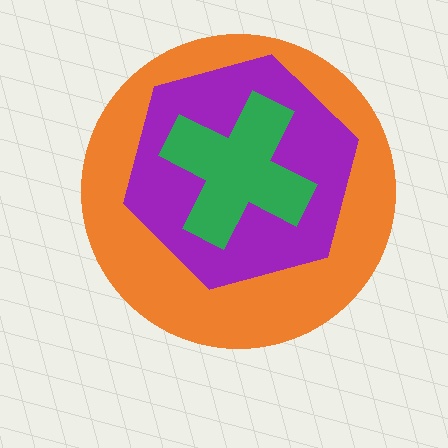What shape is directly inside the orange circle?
The purple hexagon.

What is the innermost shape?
The green cross.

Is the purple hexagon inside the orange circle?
Yes.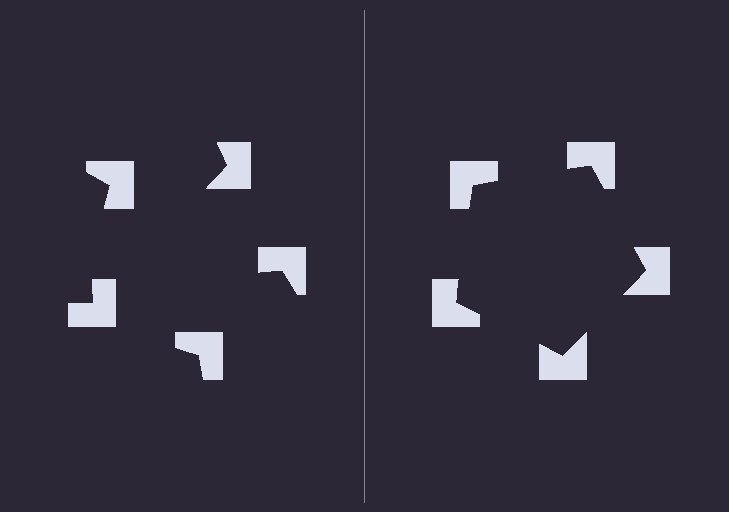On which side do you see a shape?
An illusory pentagon appears on the right side. On the left side the wedge cuts are rotated, so no coherent shape forms.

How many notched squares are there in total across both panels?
10 — 5 on each side.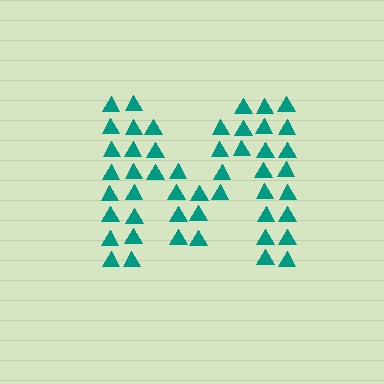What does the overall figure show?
The overall figure shows the letter M.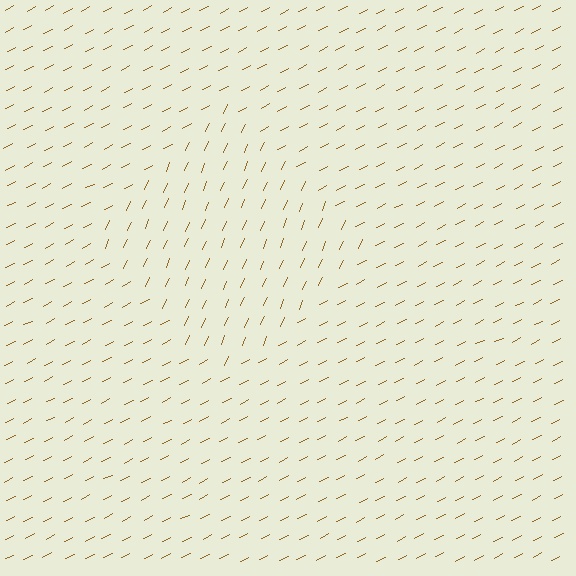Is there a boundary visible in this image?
Yes, there is a texture boundary formed by a change in line orientation.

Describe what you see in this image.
The image is filled with small brown line segments. A diamond region in the image has lines oriented differently from the surrounding lines, creating a visible texture boundary.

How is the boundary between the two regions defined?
The boundary is defined purely by a change in line orientation (approximately 39 degrees difference). All lines are the same color and thickness.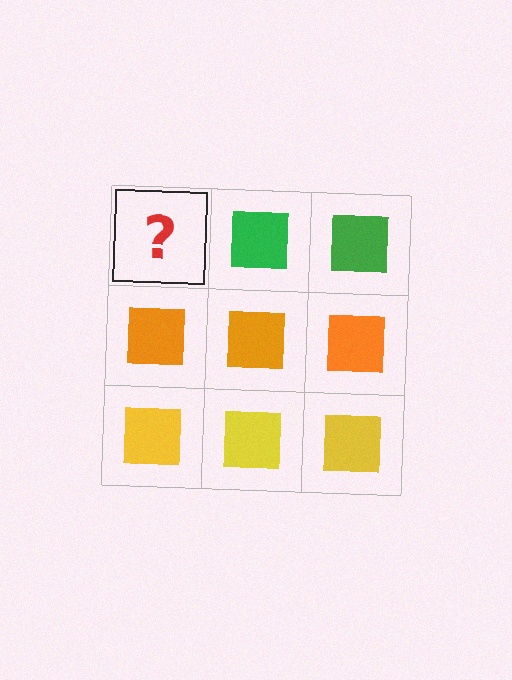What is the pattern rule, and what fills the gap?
The rule is that each row has a consistent color. The gap should be filled with a green square.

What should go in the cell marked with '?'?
The missing cell should contain a green square.